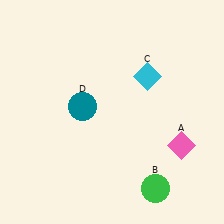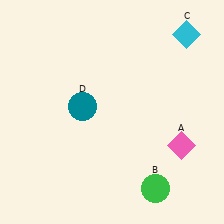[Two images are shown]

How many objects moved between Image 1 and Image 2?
1 object moved between the two images.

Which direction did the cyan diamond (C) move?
The cyan diamond (C) moved up.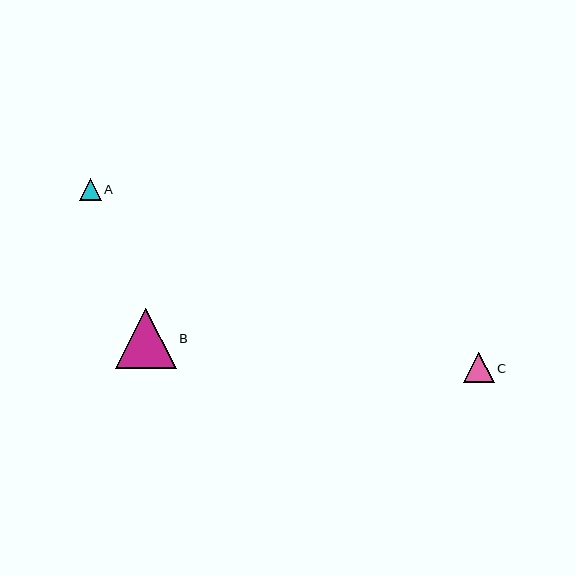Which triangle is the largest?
Triangle B is the largest with a size of approximately 60 pixels.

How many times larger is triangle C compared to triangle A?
Triangle C is approximately 1.4 times the size of triangle A.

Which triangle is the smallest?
Triangle A is the smallest with a size of approximately 21 pixels.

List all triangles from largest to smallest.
From largest to smallest: B, C, A.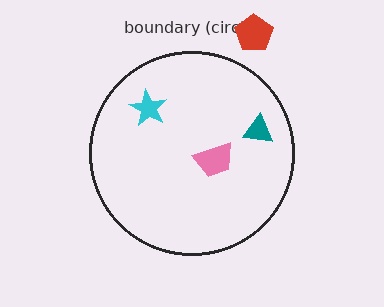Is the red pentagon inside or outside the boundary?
Outside.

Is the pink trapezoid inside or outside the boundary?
Inside.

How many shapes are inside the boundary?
3 inside, 1 outside.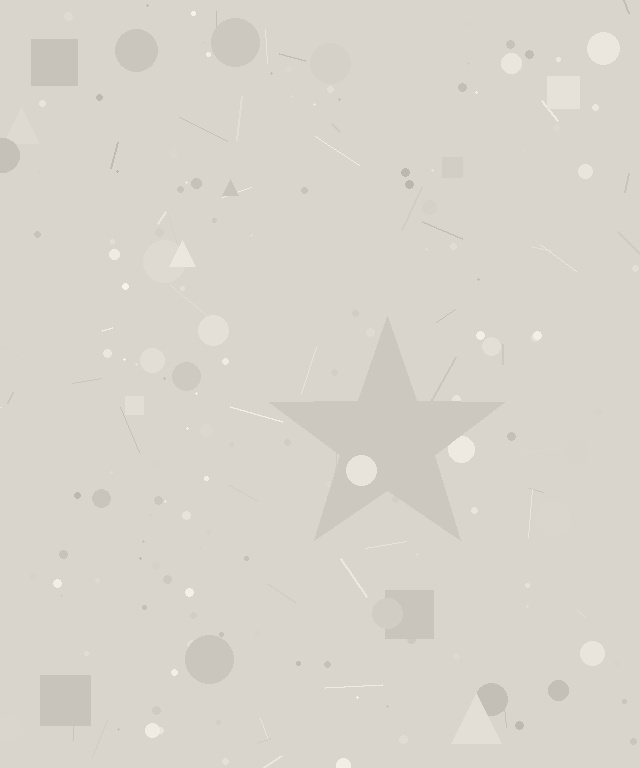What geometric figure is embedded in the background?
A star is embedded in the background.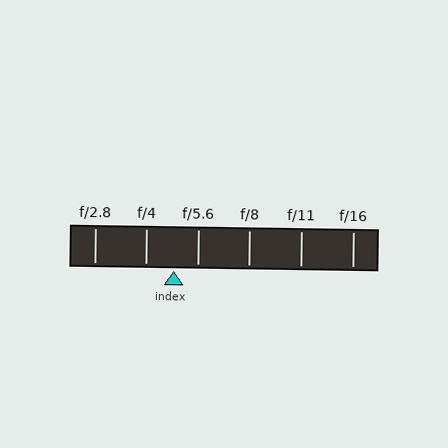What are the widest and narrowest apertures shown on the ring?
The widest aperture shown is f/2.8 and the narrowest is f/16.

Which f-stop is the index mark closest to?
The index mark is closest to f/5.6.